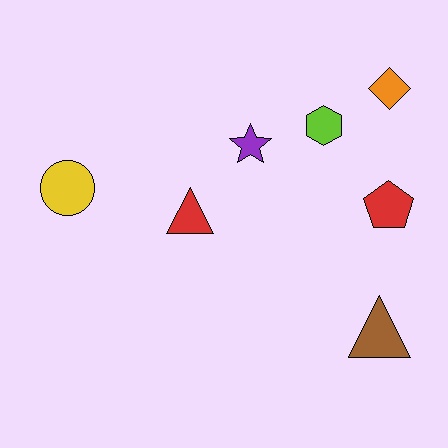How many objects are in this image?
There are 7 objects.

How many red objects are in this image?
There are 2 red objects.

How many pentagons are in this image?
There is 1 pentagon.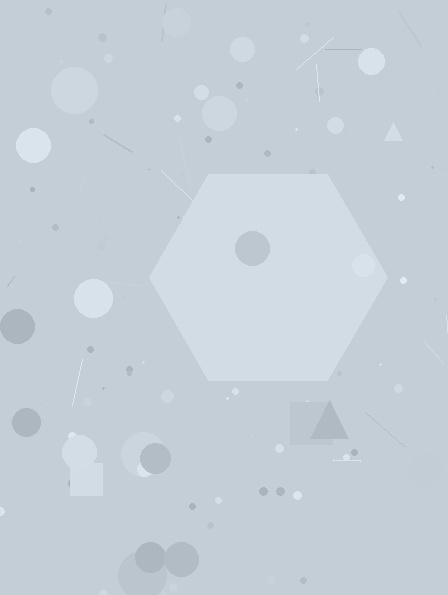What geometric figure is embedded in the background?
A hexagon is embedded in the background.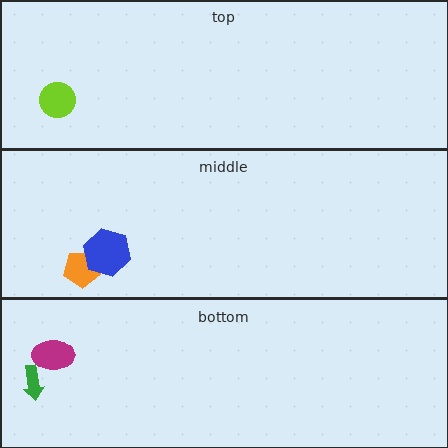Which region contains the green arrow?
The bottom region.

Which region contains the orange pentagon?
The middle region.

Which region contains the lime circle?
The top region.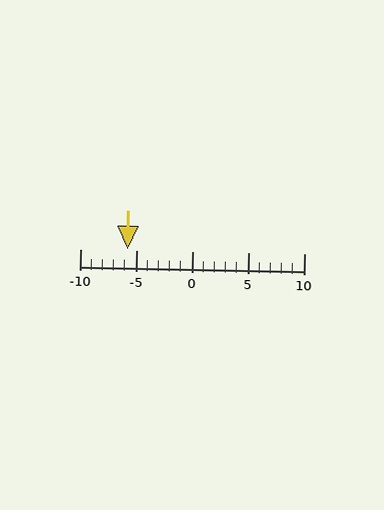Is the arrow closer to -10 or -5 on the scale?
The arrow is closer to -5.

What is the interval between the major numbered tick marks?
The major tick marks are spaced 5 units apart.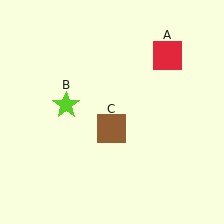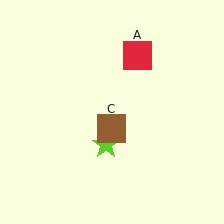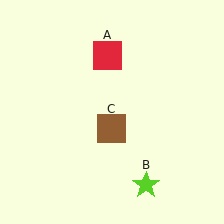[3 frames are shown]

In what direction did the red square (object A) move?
The red square (object A) moved left.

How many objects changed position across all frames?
2 objects changed position: red square (object A), lime star (object B).